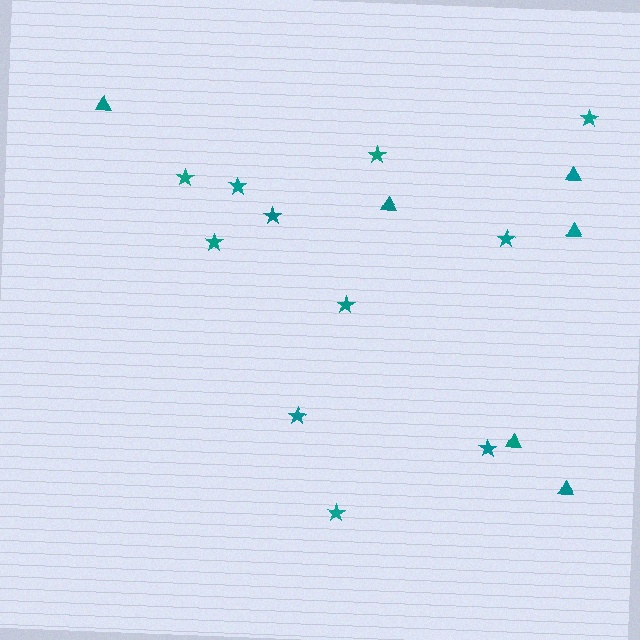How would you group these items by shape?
There are 2 groups: one group of triangles (6) and one group of stars (11).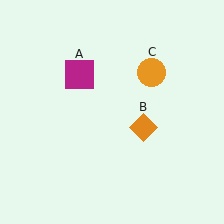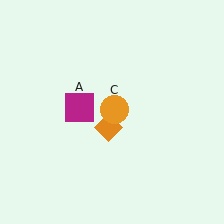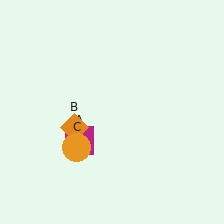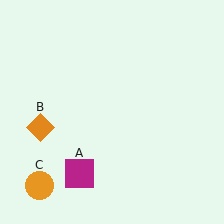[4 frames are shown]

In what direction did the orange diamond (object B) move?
The orange diamond (object B) moved left.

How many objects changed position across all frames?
3 objects changed position: magenta square (object A), orange diamond (object B), orange circle (object C).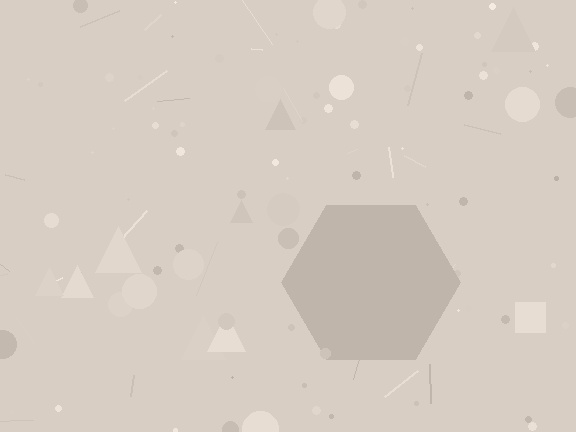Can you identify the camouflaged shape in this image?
The camouflaged shape is a hexagon.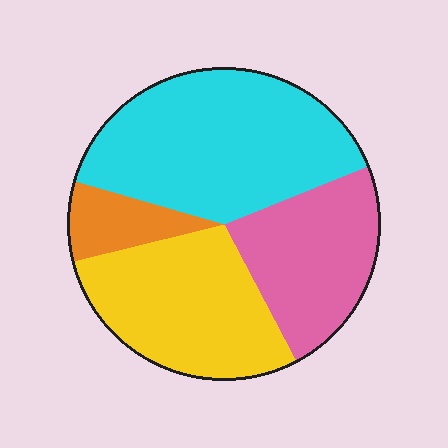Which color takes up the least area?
Orange, at roughly 10%.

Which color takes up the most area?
Cyan, at roughly 40%.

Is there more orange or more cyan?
Cyan.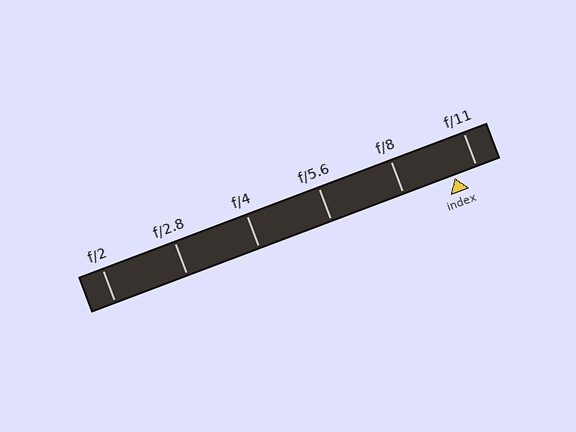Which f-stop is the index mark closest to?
The index mark is closest to f/11.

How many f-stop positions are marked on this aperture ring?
There are 6 f-stop positions marked.